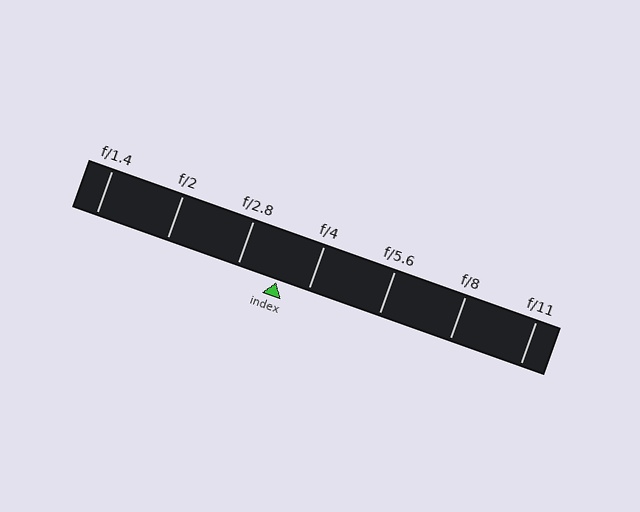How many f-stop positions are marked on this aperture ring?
There are 7 f-stop positions marked.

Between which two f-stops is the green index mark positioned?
The index mark is between f/2.8 and f/4.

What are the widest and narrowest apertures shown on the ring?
The widest aperture shown is f/1.4 and the narrowest is f/11.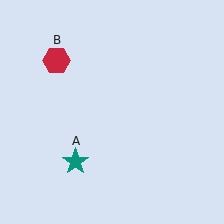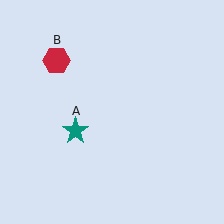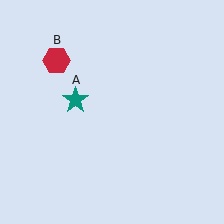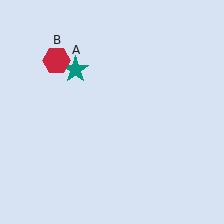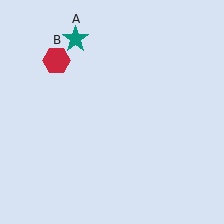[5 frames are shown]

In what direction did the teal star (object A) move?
The teal star (object A) moved up.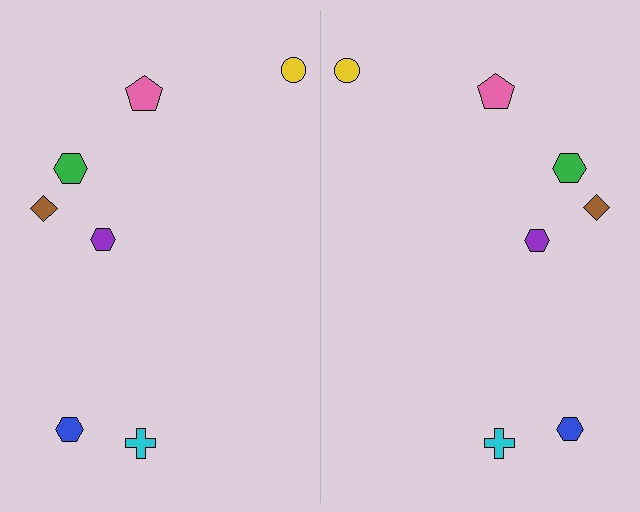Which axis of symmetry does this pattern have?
The pattern has a vertical axis of symmetry running through the center of the image.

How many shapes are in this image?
There are 14 shapes in this image.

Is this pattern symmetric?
Yes, this pattern has bilateral (reflection) symmetry.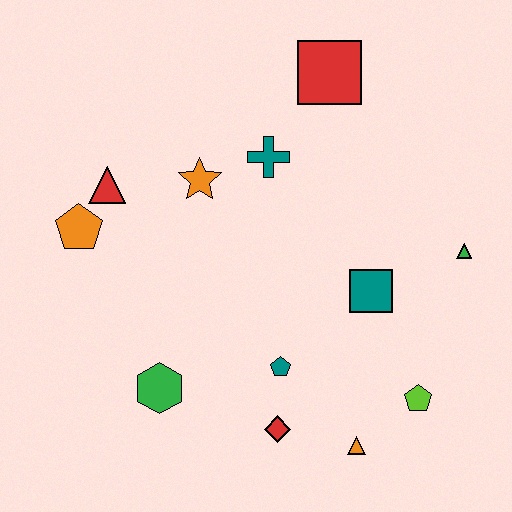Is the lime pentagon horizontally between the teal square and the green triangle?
Yes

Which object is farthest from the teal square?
The orange pentagon is farthest from the teal square.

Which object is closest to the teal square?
The green triangle is closest to the teal square.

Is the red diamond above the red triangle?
No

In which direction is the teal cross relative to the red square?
The teal cross is below the red square.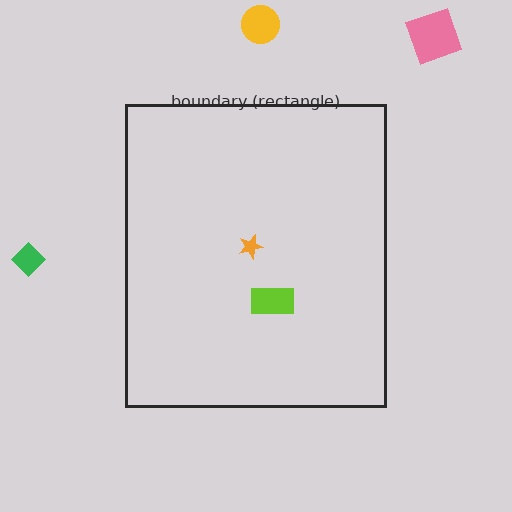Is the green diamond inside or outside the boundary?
Outside.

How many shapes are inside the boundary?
2 inside, 3 outside.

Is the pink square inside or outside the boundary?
Outside.